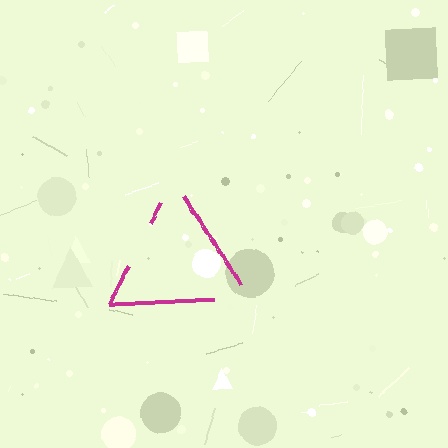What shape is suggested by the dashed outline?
The dashed outline suggests a triangle.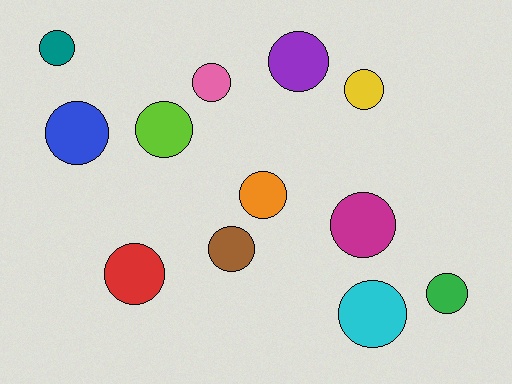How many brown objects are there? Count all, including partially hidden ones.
There is 1 brown object.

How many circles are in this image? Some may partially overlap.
There are 12 circles.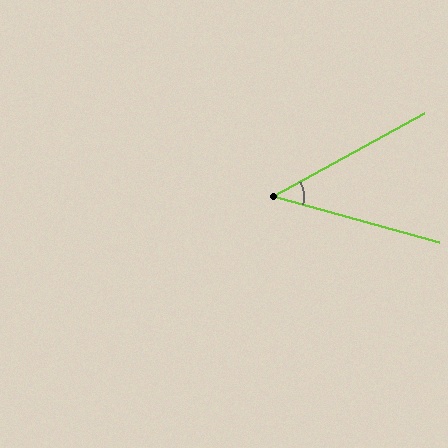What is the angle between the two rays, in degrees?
Approximately 44 degrees.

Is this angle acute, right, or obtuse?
It is acute.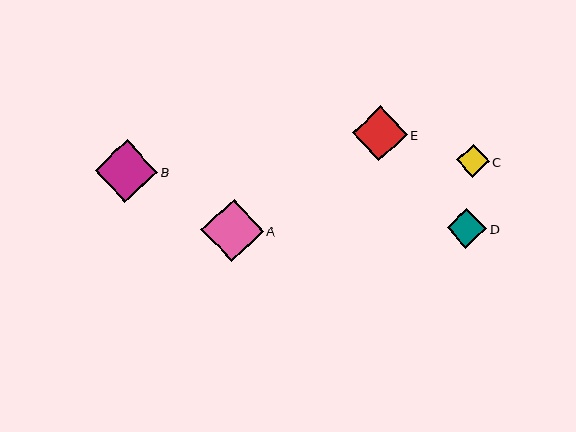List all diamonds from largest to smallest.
From largest to smallest: B, A, E, D, C.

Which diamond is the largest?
Diamond B is the largest with a size of approximately 62 pixels.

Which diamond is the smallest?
Diamond C is the smallest with a size of approximately 33 pixels.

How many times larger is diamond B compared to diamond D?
Diamond B is approximately 1.6 times the size of diamond D.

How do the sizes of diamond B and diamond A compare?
Diamond B and diamond A are approximately the same size.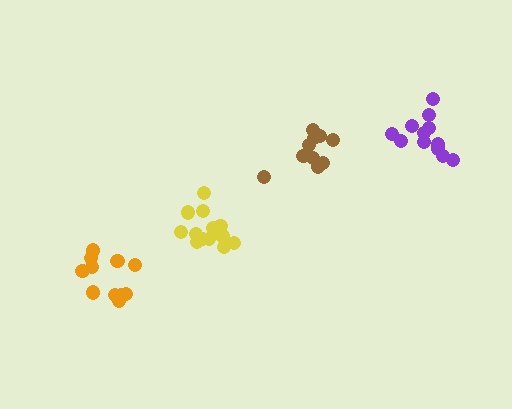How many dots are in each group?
Group 1: 13 dots, Group 2: 11 dots, Group 3: 12 dots, Group 4: 10 dots (46 total).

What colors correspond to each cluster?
The clusters are colored: yellow, orange, purple, brown.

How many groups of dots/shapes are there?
There are 4 groups.